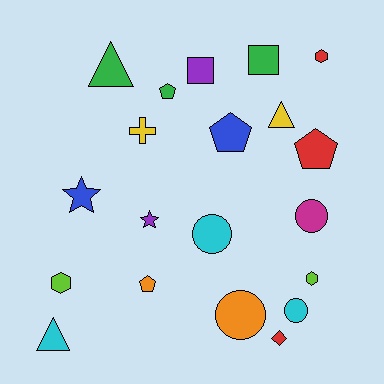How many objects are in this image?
There are 20 objects.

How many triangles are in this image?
There are 3 triangles.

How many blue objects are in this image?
There are 2 blue objects.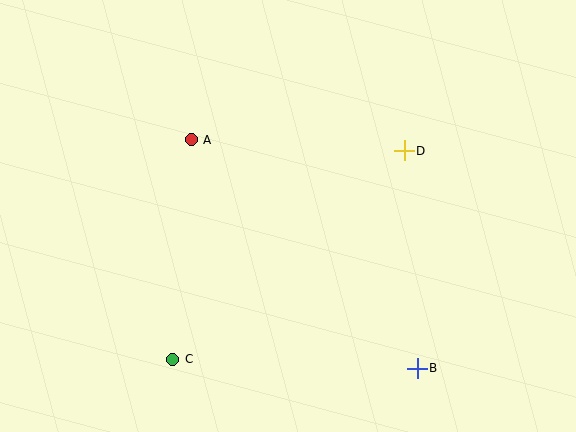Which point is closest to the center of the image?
Point A at (191, 140) is closest to the center.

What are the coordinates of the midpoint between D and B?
The midpoint between D and B is at (411, 260).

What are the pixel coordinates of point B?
Point B is at (417, 368).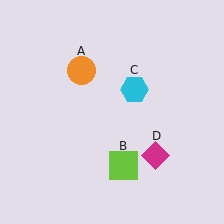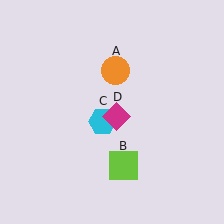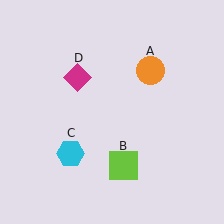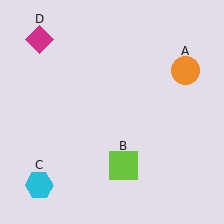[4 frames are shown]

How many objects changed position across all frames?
3 objects changed position: orange circle (object A), cyan hexagon (object C), magenta diamond (object D).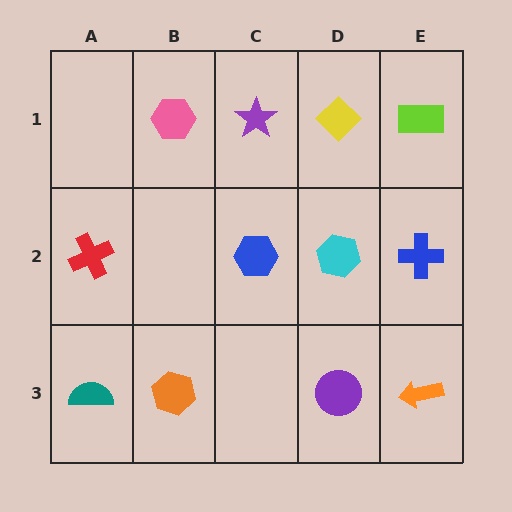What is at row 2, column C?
A blue hexagon.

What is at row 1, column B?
A pink hexagon.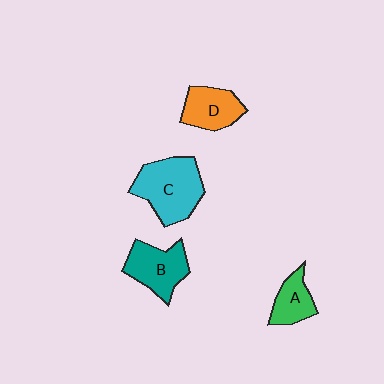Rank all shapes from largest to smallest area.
From largest to smallest: C (cyan), B (teal), D (orange), A (green).